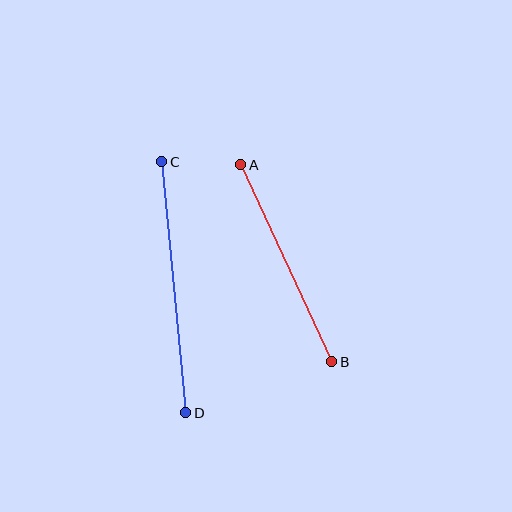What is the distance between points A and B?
The distance is approximately 217 pixels.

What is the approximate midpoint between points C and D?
The midpoint is at approximately (174, 287) pixels.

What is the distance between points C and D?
The distance is approximately 253 pixels.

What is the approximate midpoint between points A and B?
The midpoint is at approximately (286, 263) pixels.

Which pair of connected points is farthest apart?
Points C and D are farthest apart.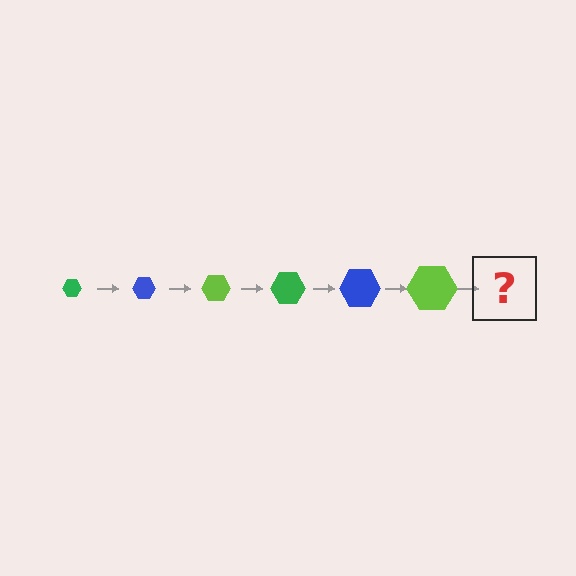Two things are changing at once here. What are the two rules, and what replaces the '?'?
The two rules are that the hexagon grows larger each step and the color cycles through green, blue, and lime. The '?' should be a green hexagon, larger than the previous one.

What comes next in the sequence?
The next element should be a green hexagon, larger than the previous one.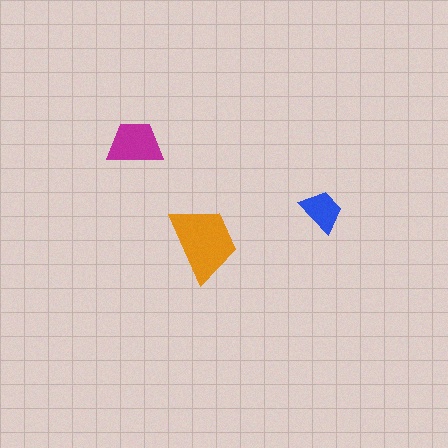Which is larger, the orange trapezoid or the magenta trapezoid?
The orange one.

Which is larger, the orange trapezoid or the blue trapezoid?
The orange one.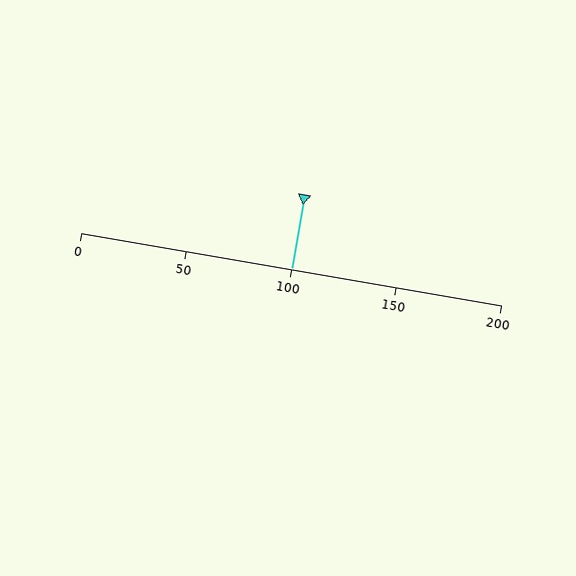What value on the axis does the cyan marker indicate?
The marker indicates approximately 100.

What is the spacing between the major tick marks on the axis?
The major ticks are spaced 50 apart.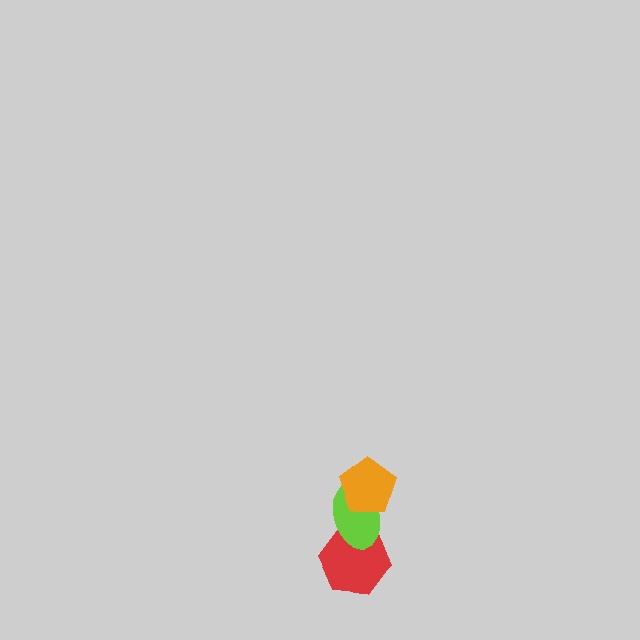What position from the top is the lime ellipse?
The lime ellipse is 2nd from the top.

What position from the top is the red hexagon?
The red hexagon is 3rd from the top.